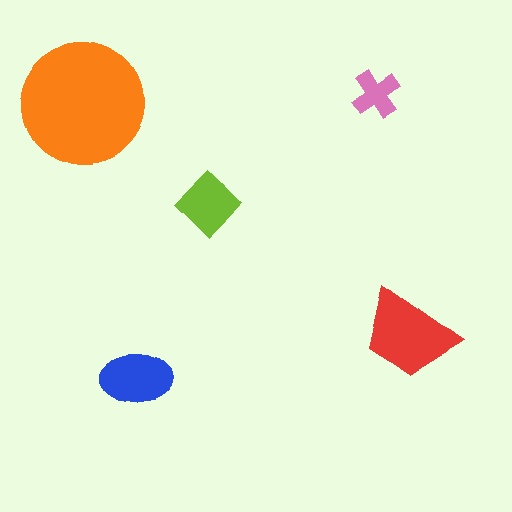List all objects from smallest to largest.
The pink cross, the lime diamond, the blue ellipse, the red trapezoid, the orange circle.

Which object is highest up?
The orange circle is topmost.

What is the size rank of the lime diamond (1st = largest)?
4th.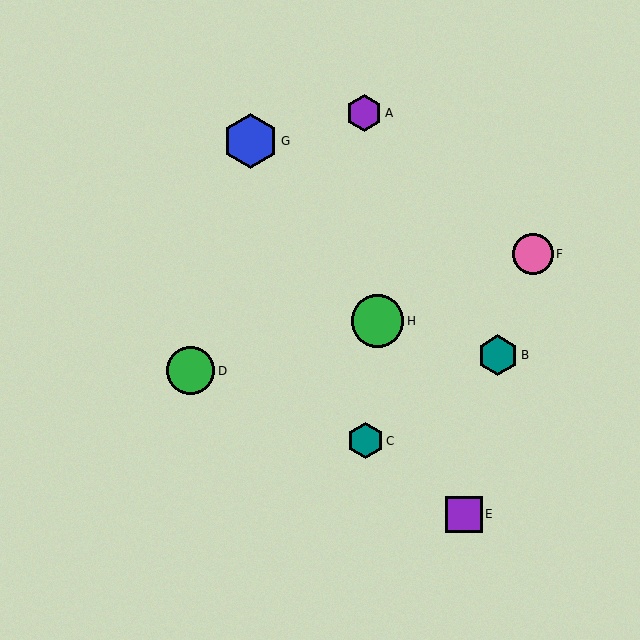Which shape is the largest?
The blue hexagon (labeled G) is the largest.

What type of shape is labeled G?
Shape G is a blue hexagon.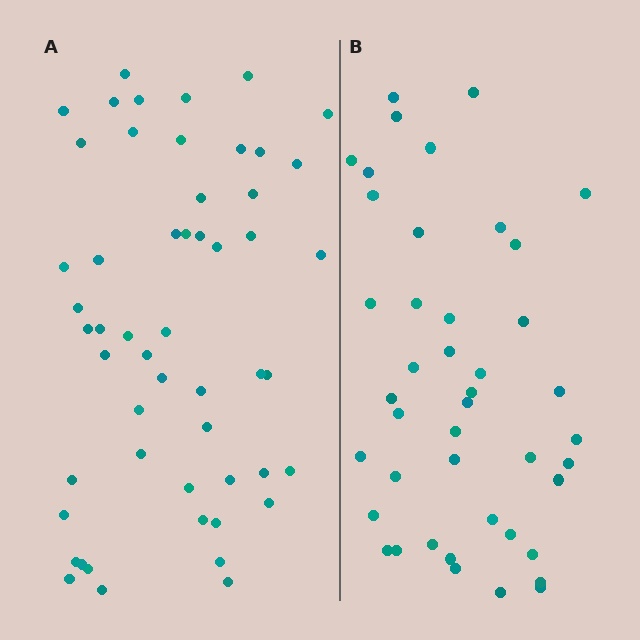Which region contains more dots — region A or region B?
Region A (the left region) has more dots.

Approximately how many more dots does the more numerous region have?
Region A has roughly 10 or so more dots than region B.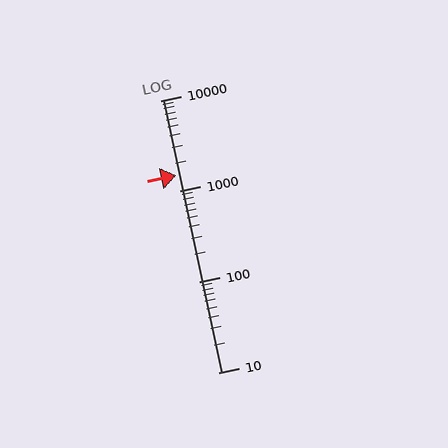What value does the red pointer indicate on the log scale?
The pointer indicates approximately 1500.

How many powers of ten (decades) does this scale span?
The scale spans 3 decades, from 10 to 10000.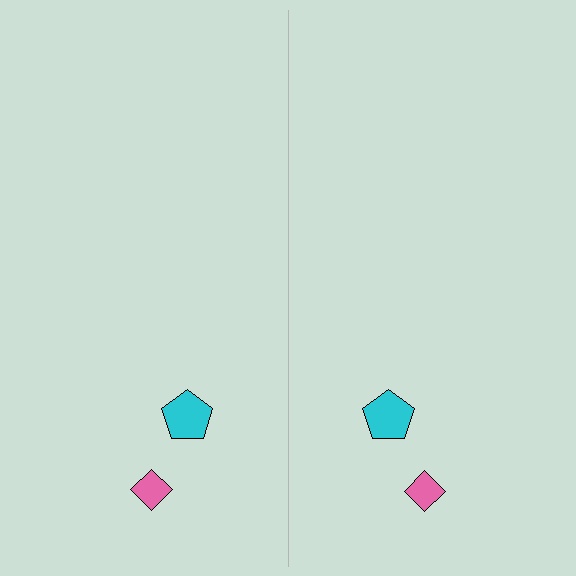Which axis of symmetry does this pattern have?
The pattern has a vertical axis of symmetry running through the center of the image.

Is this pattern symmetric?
Yes, this pattern has bilateral (reflection) symmetry.